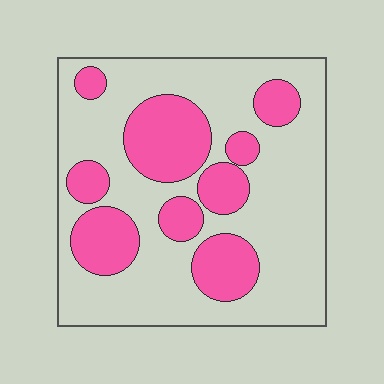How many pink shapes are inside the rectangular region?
9.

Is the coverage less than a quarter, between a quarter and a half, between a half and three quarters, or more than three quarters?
Between a quarter and a half.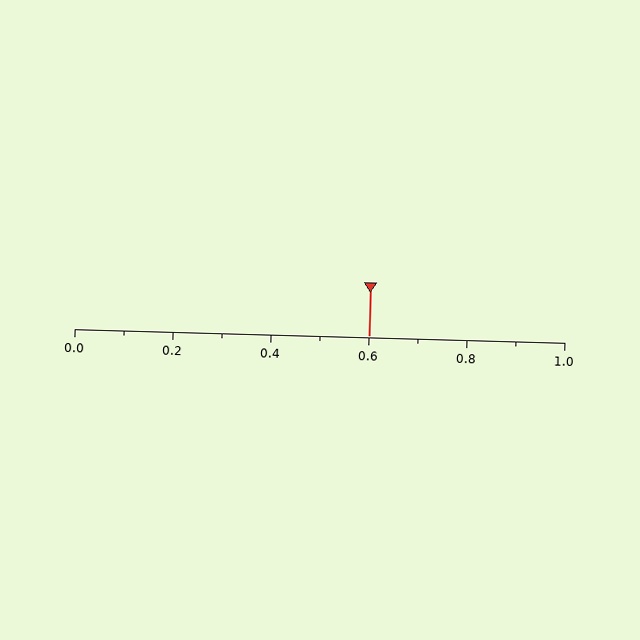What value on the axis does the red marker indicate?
The marker indicates approximately 0.6.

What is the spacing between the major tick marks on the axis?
The major ticks are spaced 0.2 apart.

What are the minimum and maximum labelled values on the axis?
The axis runs from 0.0 to 1.0.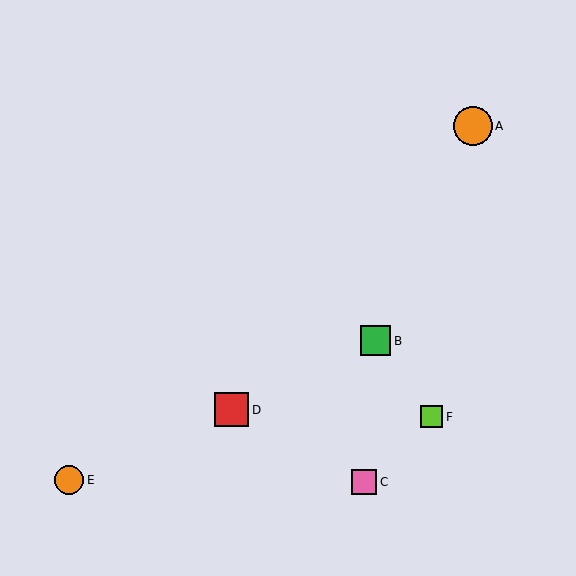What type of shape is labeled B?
Shape B is a green square.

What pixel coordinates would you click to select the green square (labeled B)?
Click at (376, 341) to select the green square B.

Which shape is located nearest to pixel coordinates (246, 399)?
The red square (labeled D) at (232, 410) is nearest to that location.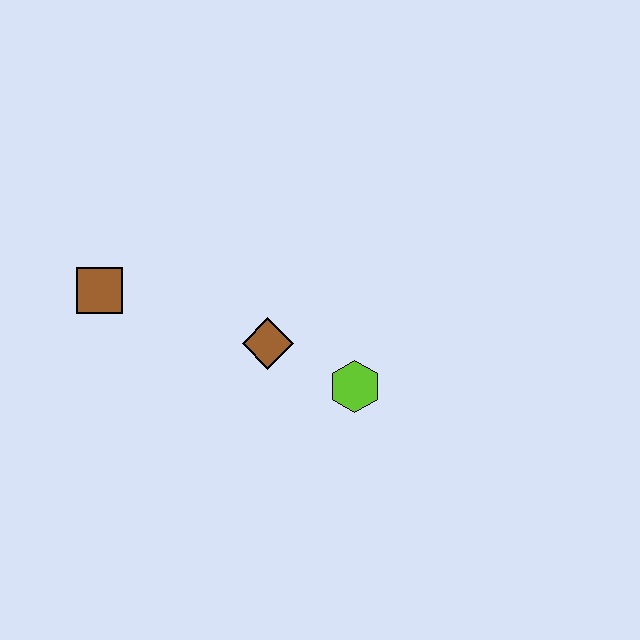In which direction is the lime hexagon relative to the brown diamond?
The lime hexagon is to the right of the brown diamond.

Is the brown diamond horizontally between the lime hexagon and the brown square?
Yes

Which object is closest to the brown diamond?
The lime hexagon is closest to the brown diamond.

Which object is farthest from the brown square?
The lime hexagon is farthest from the brown square.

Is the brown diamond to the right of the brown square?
Yes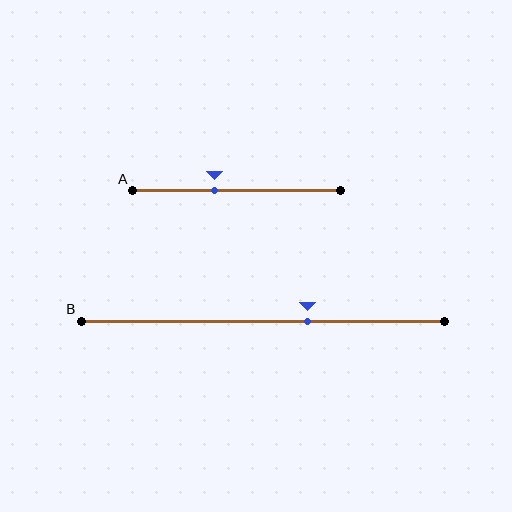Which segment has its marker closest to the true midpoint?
Segment A has its marker closest to the true midpoint.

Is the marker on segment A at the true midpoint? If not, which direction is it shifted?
No, the marker on segment A is shifted to the left by about 11% of the segment length.